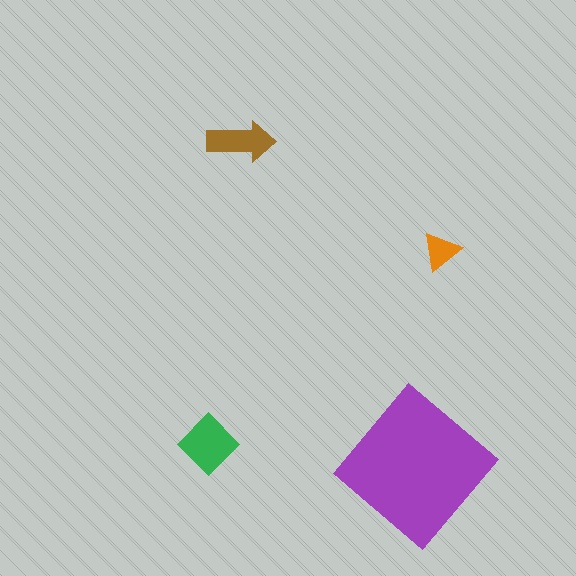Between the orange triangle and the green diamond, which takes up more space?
The green diamond.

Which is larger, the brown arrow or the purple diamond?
The purple diamond.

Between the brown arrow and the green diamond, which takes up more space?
The green diamond.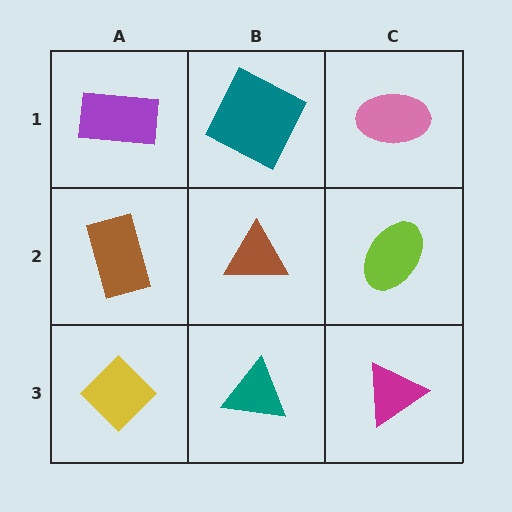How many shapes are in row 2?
3 shapes.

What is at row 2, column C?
A lime ellipse.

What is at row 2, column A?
A brown rectangle.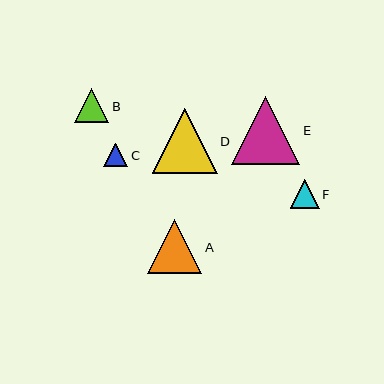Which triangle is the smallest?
Triangle C is the smallest with a size of approximately 24 pixels.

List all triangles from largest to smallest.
From largest to smallest: E, D, A, B, F, C.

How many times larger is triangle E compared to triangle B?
Triangle E is approximately 2.0 times the size of triangle B.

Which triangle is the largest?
Triangle E is the largest with a size of approximately 68 pixels.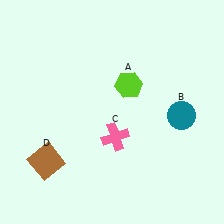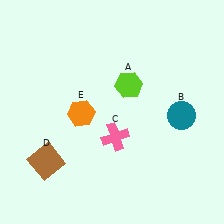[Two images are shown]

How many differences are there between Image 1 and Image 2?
There is 1 difference between the two images.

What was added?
An orange hexagon (E) was added in Image 2.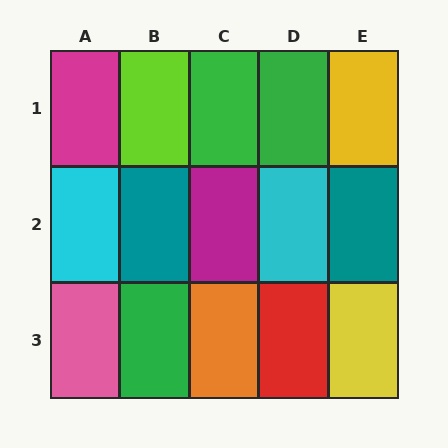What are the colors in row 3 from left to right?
Pink, green, orange, red, yellow.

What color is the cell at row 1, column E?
Yellow.